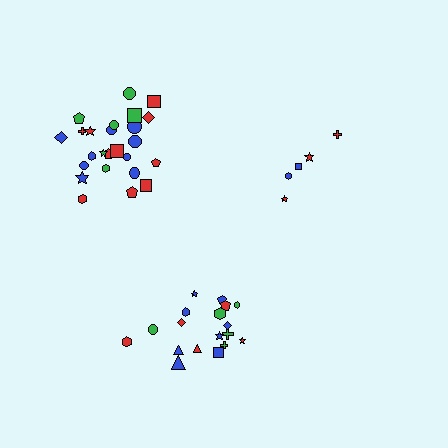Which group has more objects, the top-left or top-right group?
The top-left group.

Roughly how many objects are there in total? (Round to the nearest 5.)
Roughly 50 objects in total.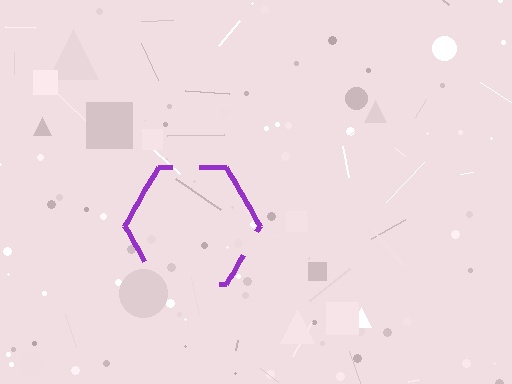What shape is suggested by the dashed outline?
The dashed outline suggests a hexagon.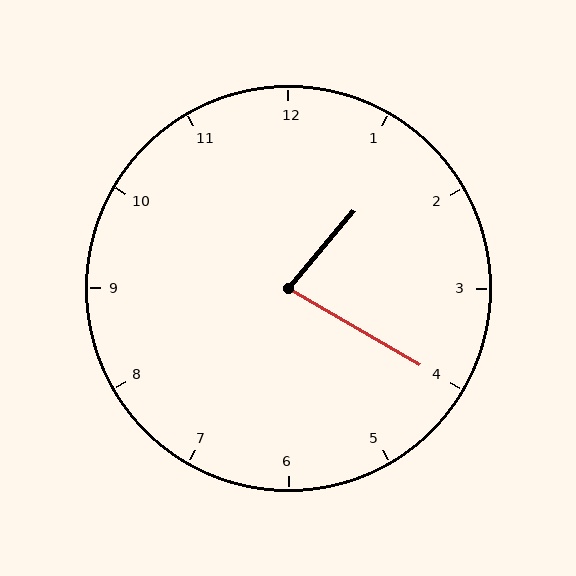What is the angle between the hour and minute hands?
Approximately 80 degrees.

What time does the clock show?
1:20.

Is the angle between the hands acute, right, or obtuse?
It is acute.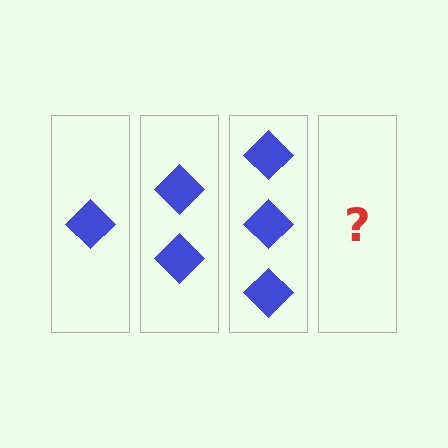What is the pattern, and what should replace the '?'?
The pattern is that each step adds one more diamond. The '?' should be 4 diamonds.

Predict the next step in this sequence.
The next step is 4 diamonds.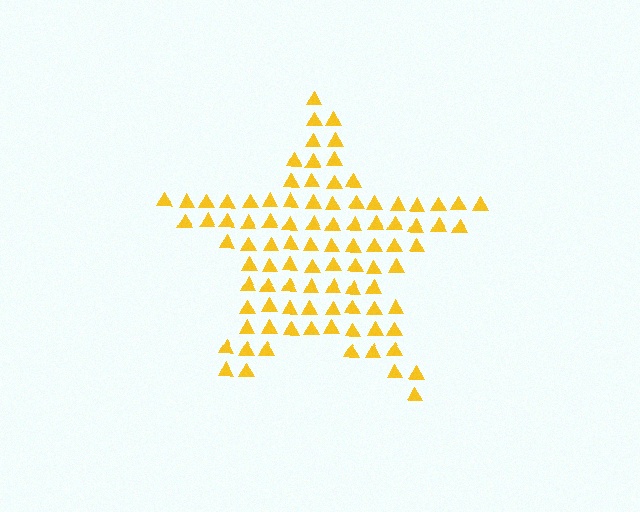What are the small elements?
The small elements are triangles.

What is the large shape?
The large shape is a star.